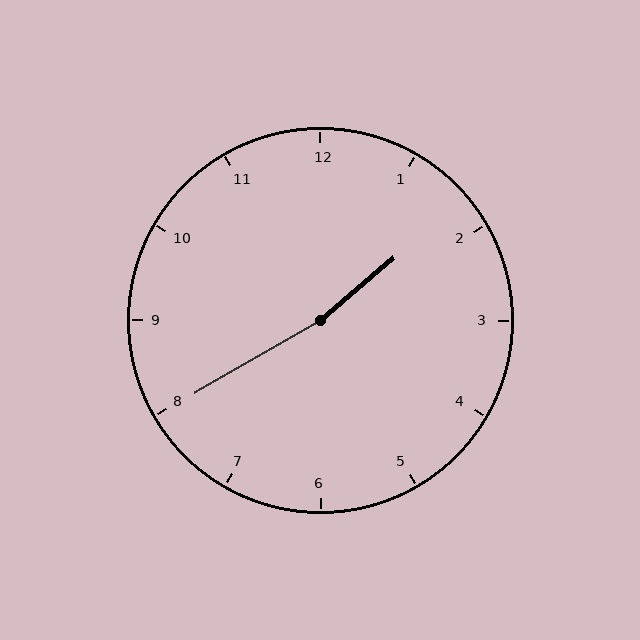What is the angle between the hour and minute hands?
Approximately 170 degrees.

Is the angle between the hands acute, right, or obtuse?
It is obtuse.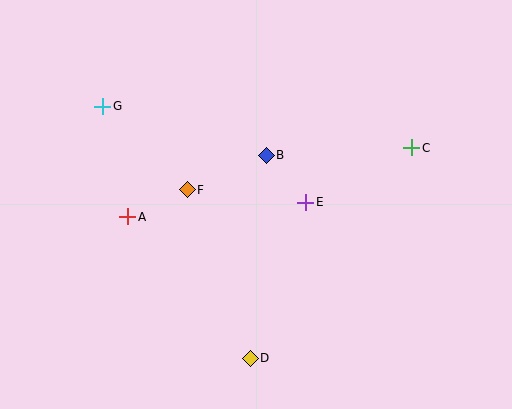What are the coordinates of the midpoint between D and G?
The midpoint between D and G is at (177, 232).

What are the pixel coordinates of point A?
Point A is at (128, 217).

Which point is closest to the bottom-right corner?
Point D is closest to the bottom-right corner.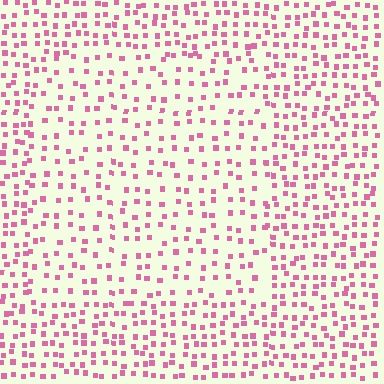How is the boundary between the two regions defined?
The boundary is defined by a change in element density (approximately 1.7x ratio). All elements are the same color, size, and shape.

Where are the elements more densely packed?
The elements are more densely packed outside the rectangle boundary.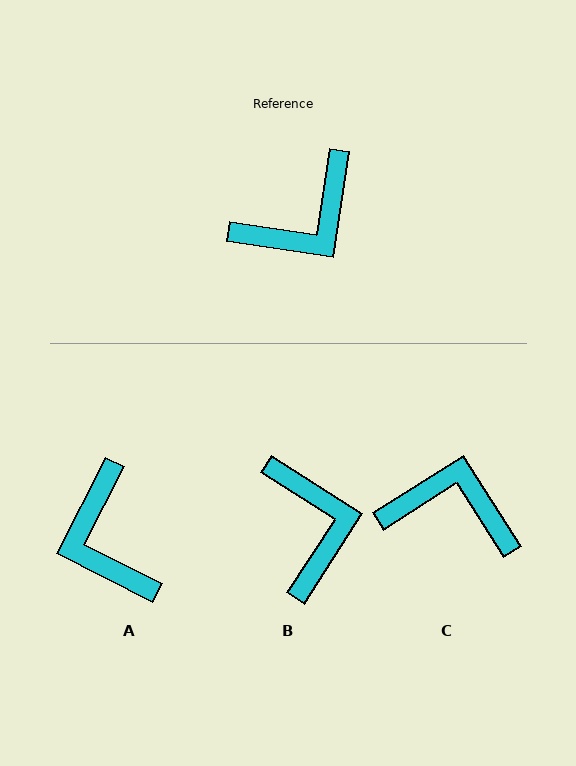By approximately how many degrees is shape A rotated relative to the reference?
Approximately 108 degrees clockwise.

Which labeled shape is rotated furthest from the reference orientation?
C, about 131 degrees away.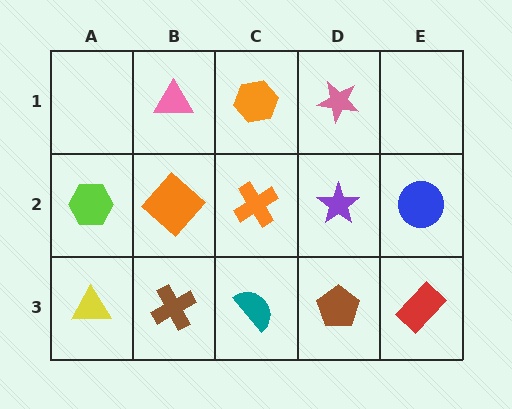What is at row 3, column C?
A teal semicircle.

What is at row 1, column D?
A pink star.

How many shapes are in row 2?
5 shapes.